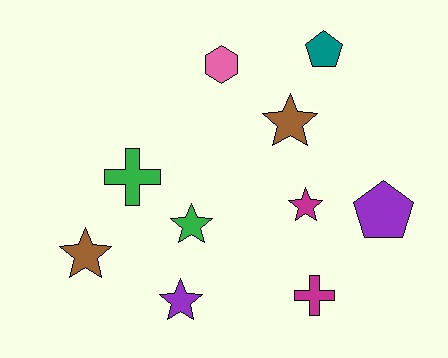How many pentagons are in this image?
There are 2 pentagons.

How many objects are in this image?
There are 10 objects.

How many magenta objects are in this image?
There are 2 magenta objects.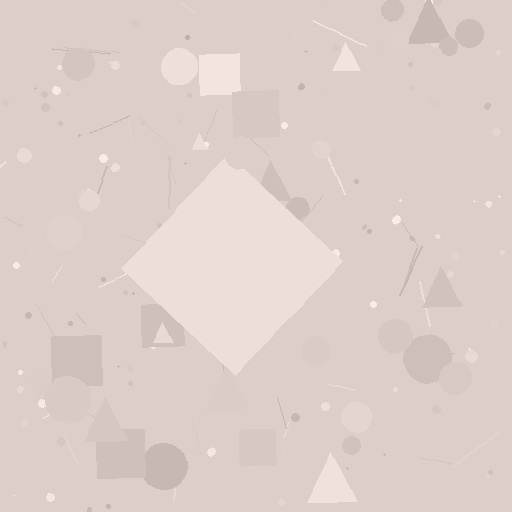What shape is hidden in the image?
A diamond is hidden in the image.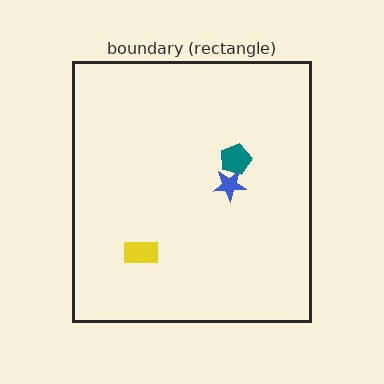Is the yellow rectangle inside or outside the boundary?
Inside.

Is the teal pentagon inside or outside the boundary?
Inside.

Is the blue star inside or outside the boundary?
Inside.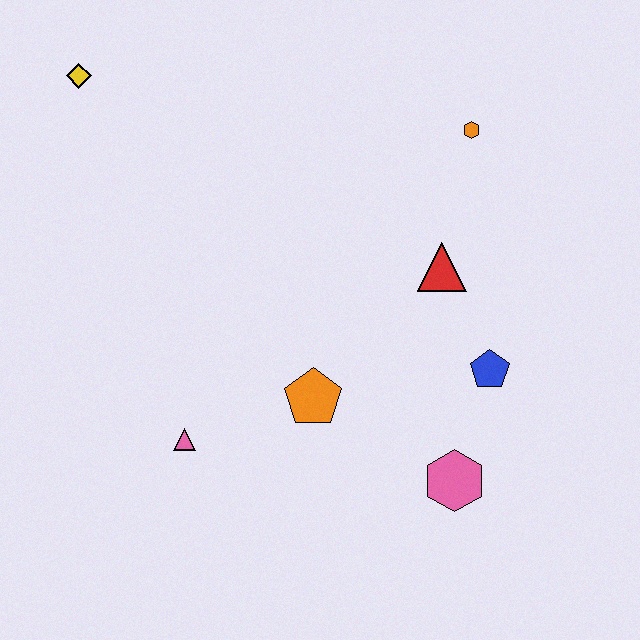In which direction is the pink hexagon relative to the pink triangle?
The pink hexagon is to the right of the pink triangle.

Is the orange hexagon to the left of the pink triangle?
No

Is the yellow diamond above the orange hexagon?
Yes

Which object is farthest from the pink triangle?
The orange hexagon is farthest from the pink triangle.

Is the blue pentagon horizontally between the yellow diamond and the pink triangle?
No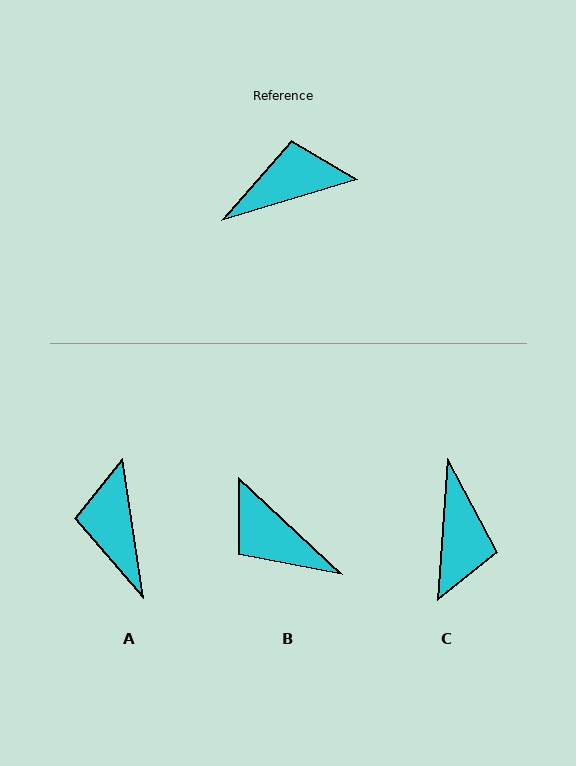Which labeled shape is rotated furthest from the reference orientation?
B, about 120 degrees away.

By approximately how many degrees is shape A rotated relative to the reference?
Approximately 82 degrees counter-clockwise.